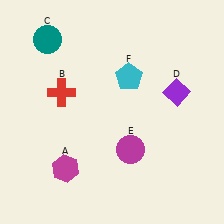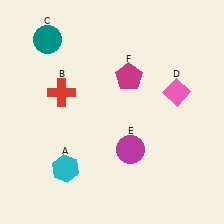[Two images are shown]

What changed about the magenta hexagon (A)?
In Image 1, A is magenta. In Image 2, it changed to cyan.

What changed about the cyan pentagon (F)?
In Image 1, F is cyan. In Image 2, it changed to magenta.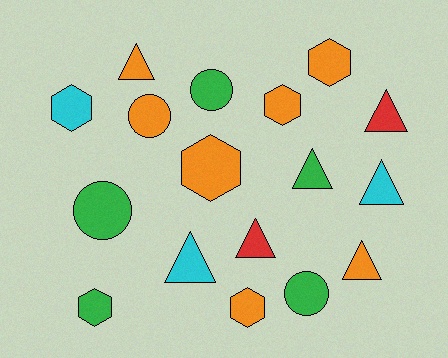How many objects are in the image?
There are 17 objects.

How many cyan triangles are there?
There are 2 cyan triangles.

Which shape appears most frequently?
Triangle, with 7 objects.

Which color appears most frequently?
Orange, with 7 objects.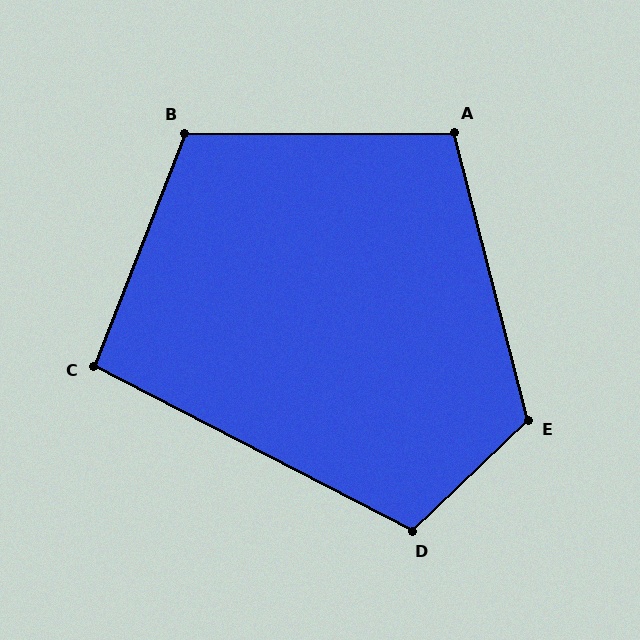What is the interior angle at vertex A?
Approximately 104 degrees (obtuse).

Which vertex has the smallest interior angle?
C, at approximately 96 degrees.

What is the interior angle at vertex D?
Approximately 109 degrees (obtuse).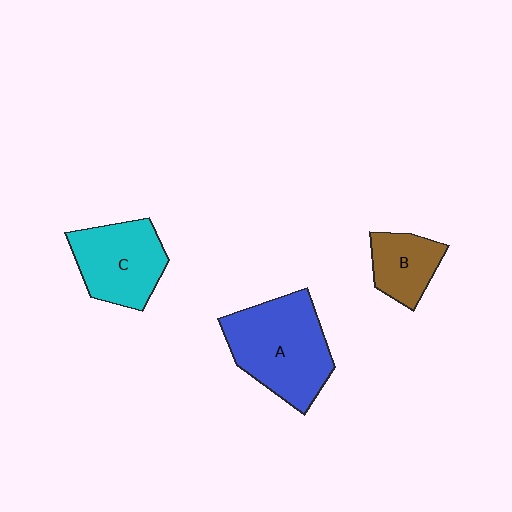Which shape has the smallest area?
Shape B (brown).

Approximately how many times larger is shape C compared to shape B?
Approximately 1.6 times.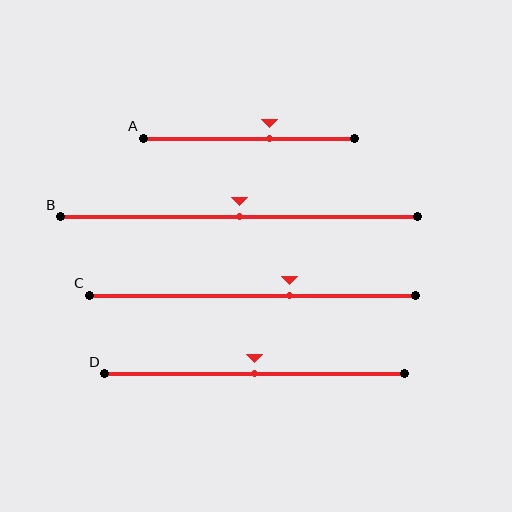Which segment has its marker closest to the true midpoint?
Segment B has its marker closest to the true midpoint.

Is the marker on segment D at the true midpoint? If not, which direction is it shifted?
Yes, the marker on segment D is at the true midpoint.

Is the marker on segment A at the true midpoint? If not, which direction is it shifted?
No, the marker on segment A is shifted to the right by about 10% of the segment length.